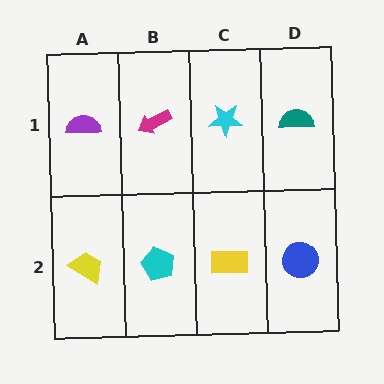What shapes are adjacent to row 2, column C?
A cyan star (row 1, column C), a cyan pentagon (row 2, column B), a blue circle (row 2, column D).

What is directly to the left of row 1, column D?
A cyan star.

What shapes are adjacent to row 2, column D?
A teal semicircle (row 1, column D), a yellow rectangle (row 2, column C).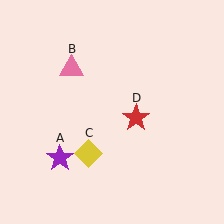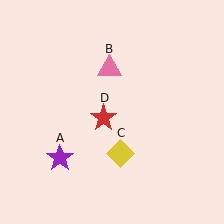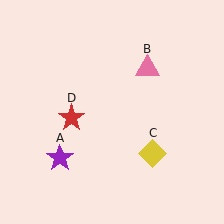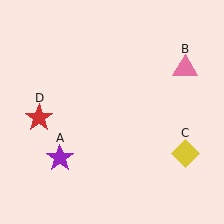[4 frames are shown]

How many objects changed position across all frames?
3 objects changed position: pink triangle (object B), yellow diamond (object C), red star (object D).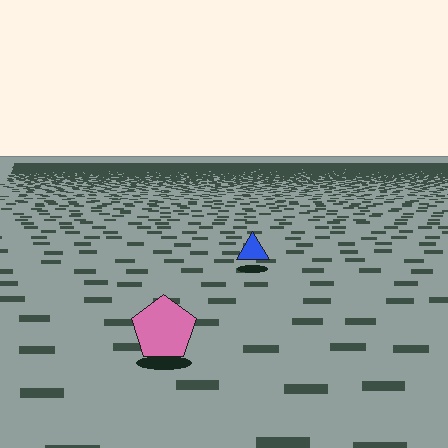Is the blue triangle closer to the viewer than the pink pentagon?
No. The pink pentagon is closer — you can tell from the texture gradient: the ground texture is coarser near it.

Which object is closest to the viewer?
The pink pentagon is closest. The texture marks near it are larger and more spread out.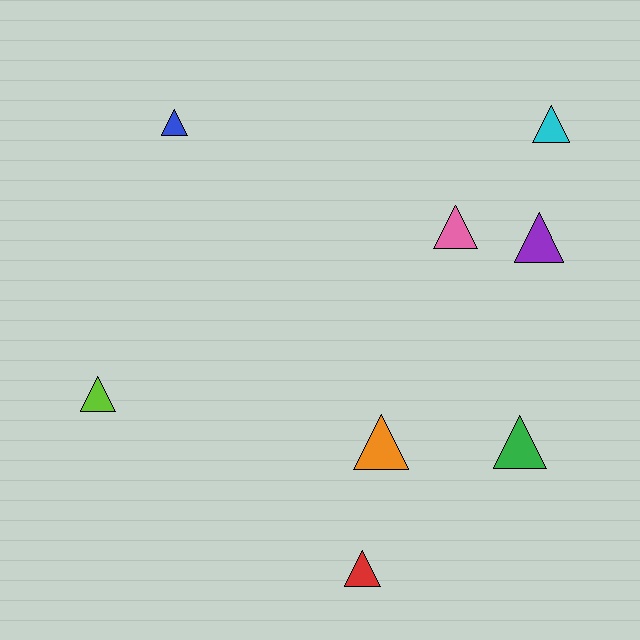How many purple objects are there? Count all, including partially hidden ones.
There is 1 purple object.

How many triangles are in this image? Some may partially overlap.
There are 8 triangles.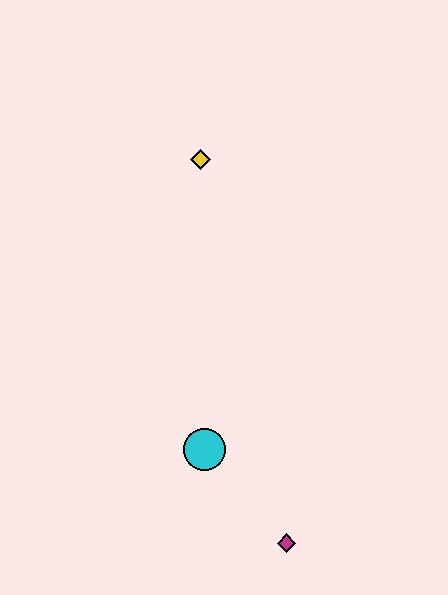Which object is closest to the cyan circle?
The magenta diamond is closest to the cyan circle.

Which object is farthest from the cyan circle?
The yellow diamond is farthest from the cyan circle.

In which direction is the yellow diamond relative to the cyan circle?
The yellow diamond is above the cyan circle.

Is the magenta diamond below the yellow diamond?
Yes